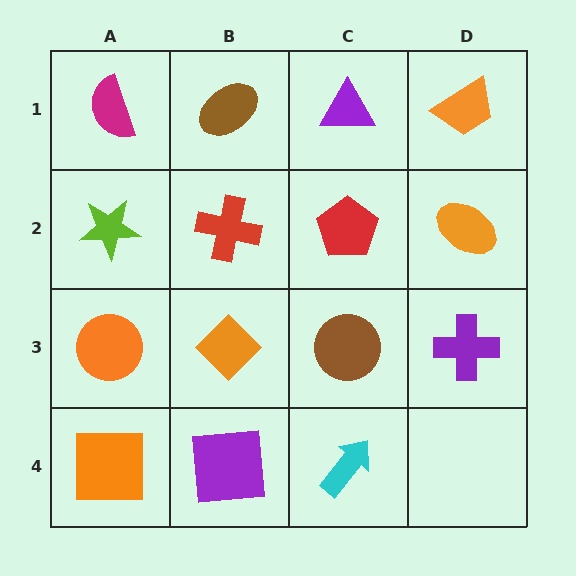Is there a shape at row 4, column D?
No, that cell is empty.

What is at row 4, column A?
An orange square.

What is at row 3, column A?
An orange circle.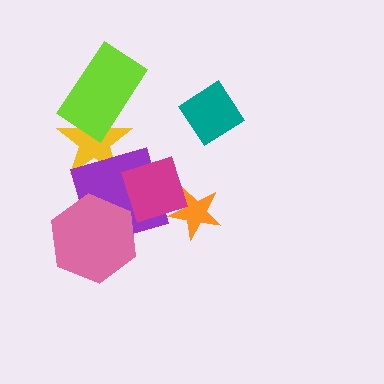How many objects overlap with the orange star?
1 object overlaps with the orange star.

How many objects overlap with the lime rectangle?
1 object overlaps with the lime rectangle.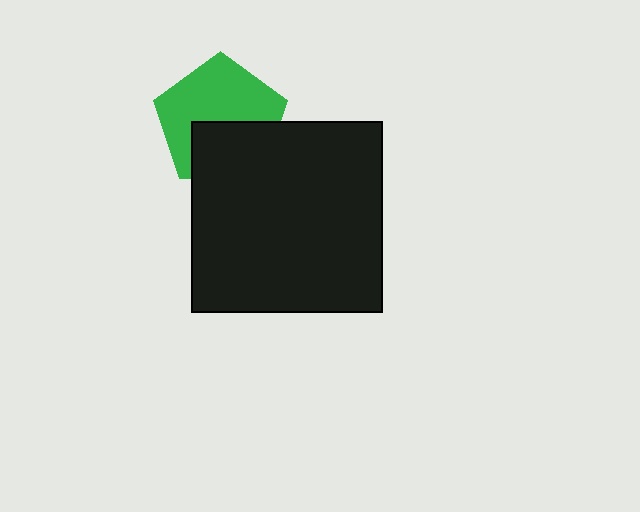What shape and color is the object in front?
The object in front is a black square.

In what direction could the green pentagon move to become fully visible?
The green pentagon could move up. That would shift it out from behind the black square entirely.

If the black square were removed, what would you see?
You would see the complete green pentagon.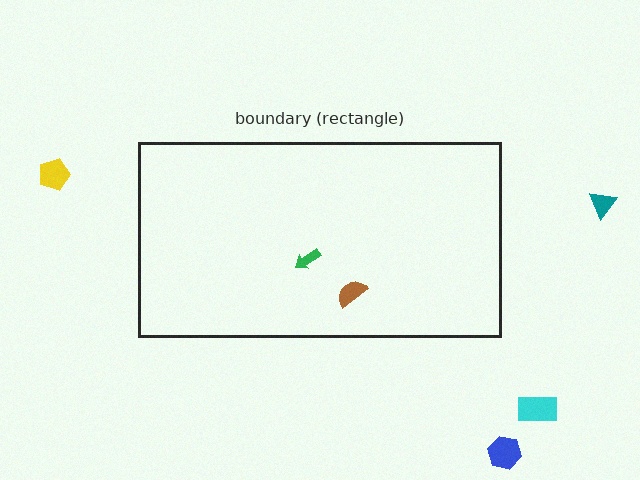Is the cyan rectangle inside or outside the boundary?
Outside.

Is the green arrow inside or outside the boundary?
Inside.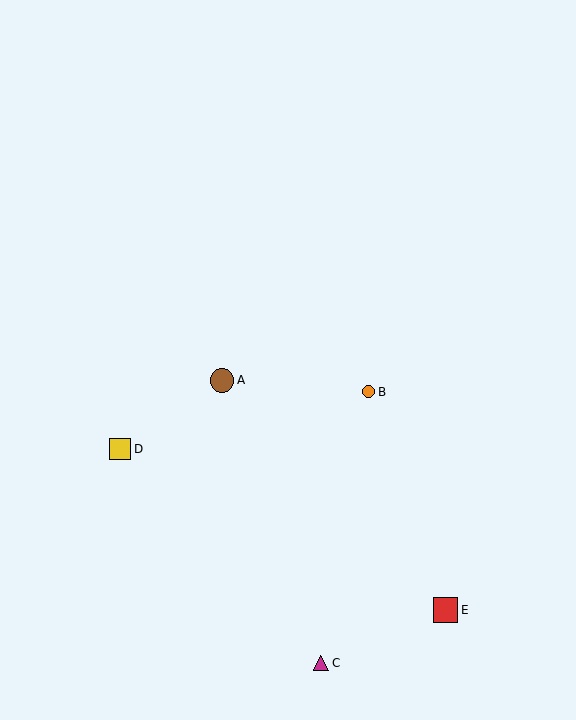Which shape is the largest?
The red square (labeled E) is the largest.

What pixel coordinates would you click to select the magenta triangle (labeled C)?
Click at (321, 663) to select the magenta triangle C.